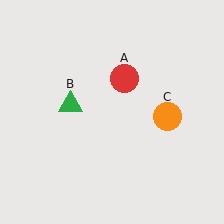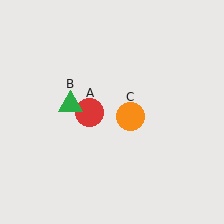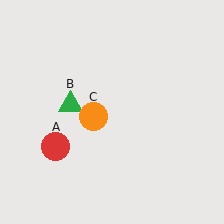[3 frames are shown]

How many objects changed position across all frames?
2 objects changed position: red circle (object A), orange circle (object C).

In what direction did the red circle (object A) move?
The red circle (object A) moved down and to the left.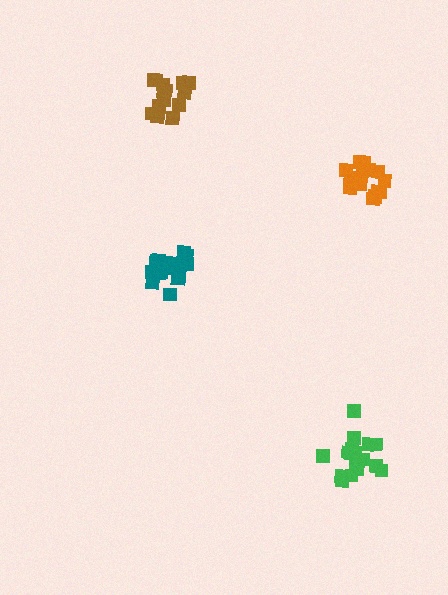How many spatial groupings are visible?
There are 4 spatial groupings.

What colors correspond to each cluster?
The clusters are colored: orange, green, teal, brown.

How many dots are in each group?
Group 1: 16 dots, Group 2: 18 dots, Group 3: 15 dots, Group 4: 15 dots (64 total).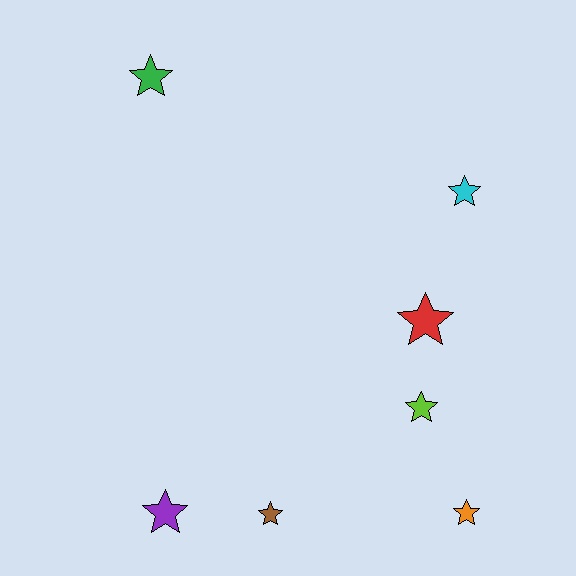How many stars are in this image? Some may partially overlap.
There are 7 stars.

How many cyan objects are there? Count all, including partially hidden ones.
There is 1 cyan object.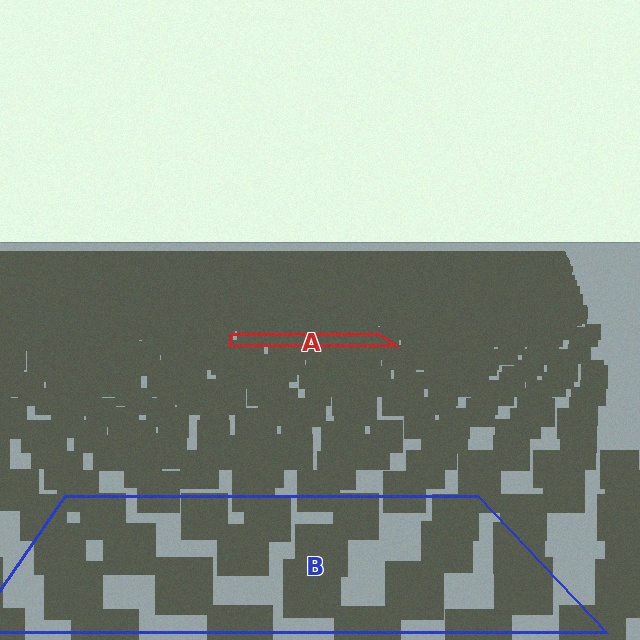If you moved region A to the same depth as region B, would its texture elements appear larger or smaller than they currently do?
They would appear larger. At a closer depth, the same texture elements are projected at a bigger on-screen size.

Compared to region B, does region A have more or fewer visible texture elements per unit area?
Region A has more texture elements per unit area — they are packed more densely because it is farther away.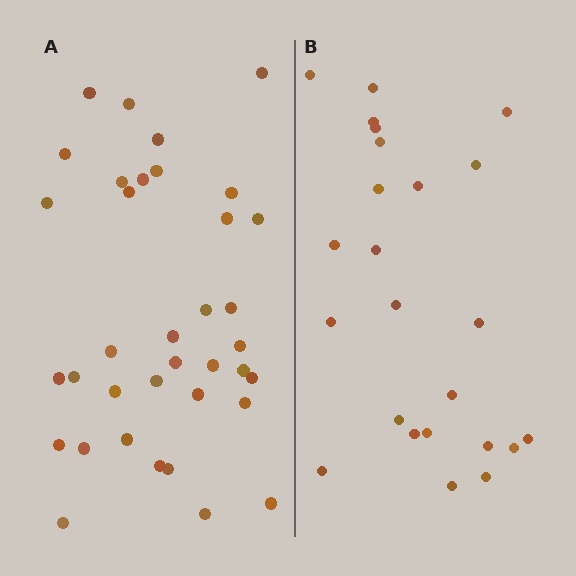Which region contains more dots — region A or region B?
Region A (the left region) has more dots.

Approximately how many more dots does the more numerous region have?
Region A has roughly 12 or so more dots than region B.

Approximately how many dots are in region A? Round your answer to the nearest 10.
About 40 dots. (The exact count is 36, which rounds to 40.)